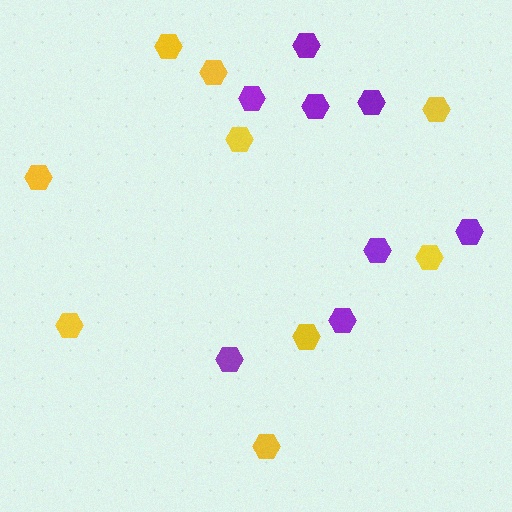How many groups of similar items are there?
There are 2 groups: one group of yellow hexagons (9) and one group of purple hexagons (8).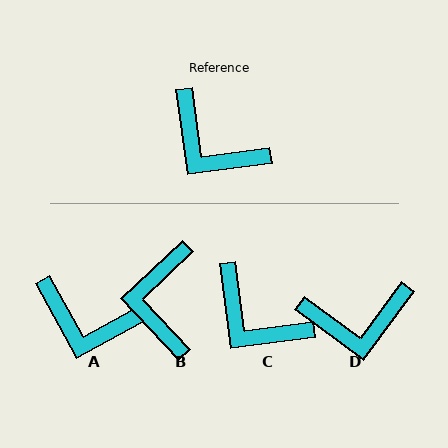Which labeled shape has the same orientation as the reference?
C.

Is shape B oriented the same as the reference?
No, it is off by about 54 degrees.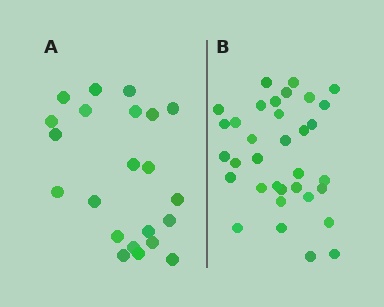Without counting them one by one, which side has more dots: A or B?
Region B (the right region) has more dots.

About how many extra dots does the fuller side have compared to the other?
Region B has roughly 12 or so more dots than region A.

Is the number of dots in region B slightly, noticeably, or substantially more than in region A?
Region B has substantially more. The ratio is roughly 1.5 to 1.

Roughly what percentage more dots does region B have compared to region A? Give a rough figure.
About 55% more.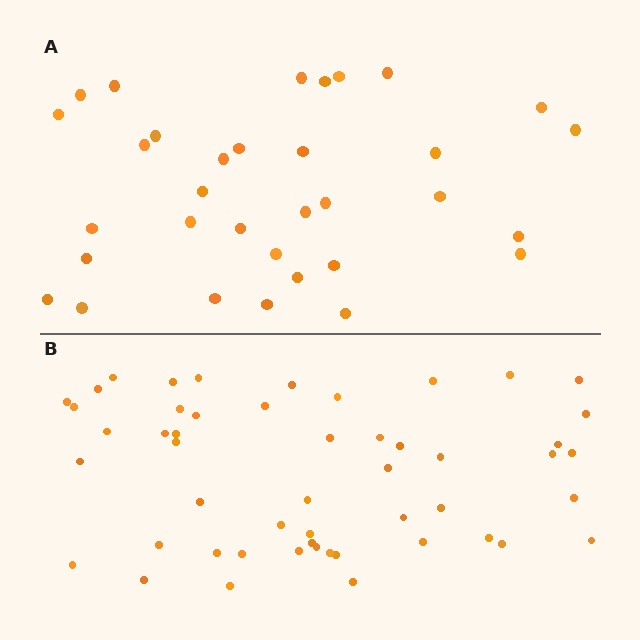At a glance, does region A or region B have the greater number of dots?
Region B (the bottom region) has more dots.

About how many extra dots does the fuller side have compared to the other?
Region B has approximately 20 more dots than region A.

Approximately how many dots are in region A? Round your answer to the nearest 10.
About 30 dots. (The exact count is 33, which rounds to 30.)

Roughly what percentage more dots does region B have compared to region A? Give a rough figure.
About 55% more.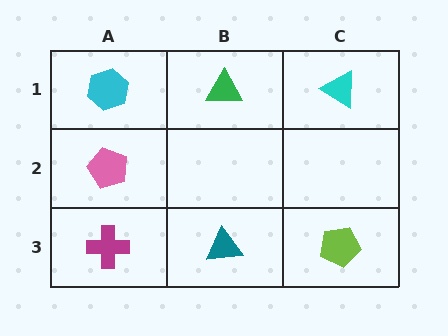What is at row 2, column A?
A pink pentagon.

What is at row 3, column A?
A magenta cross.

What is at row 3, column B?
A teal triangle.